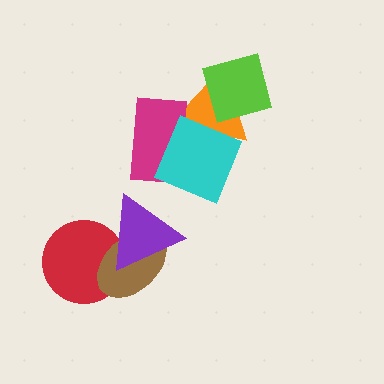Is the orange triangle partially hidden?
Yes, it is partially covered by another shape.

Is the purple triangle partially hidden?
No, no other shape covers it.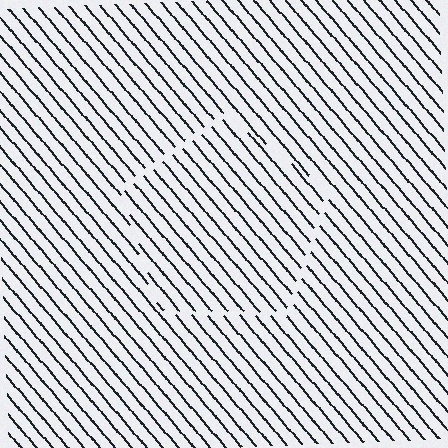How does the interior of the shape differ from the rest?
The interior of the shape contains the same grating, shifted by half a period — the contour is defined by the phase discontinuity where line-ends from the inner and outer gratings abut.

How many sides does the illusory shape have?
5 sides — the line-ends trace a pentagon.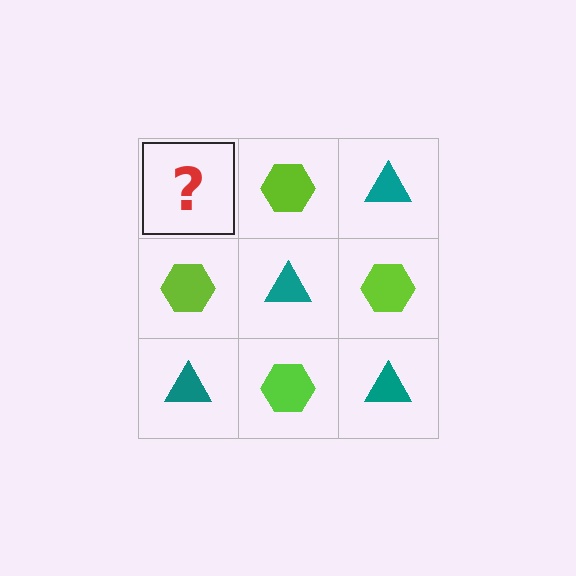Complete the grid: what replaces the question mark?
The question mark should be replaced with a teal triangle.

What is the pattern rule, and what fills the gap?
The rule is that it alternates teal triangle and lime hexagon in a checkerboard pattern. The gap should be filled with a teal triangle.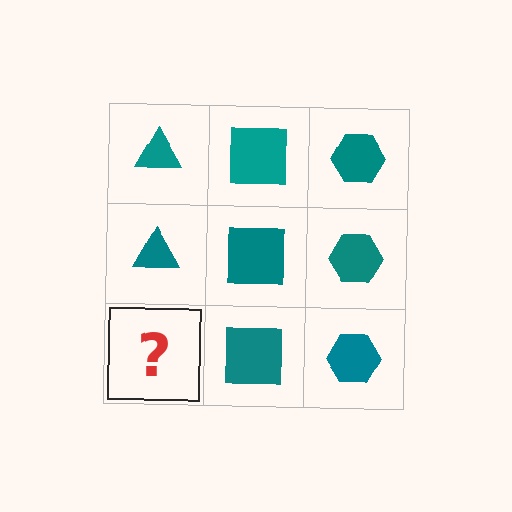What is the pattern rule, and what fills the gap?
The rule is that each column has a consistent shape. The gap should be filled with a teal triangle.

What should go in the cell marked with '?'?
The missing cell should contain a teal triangle.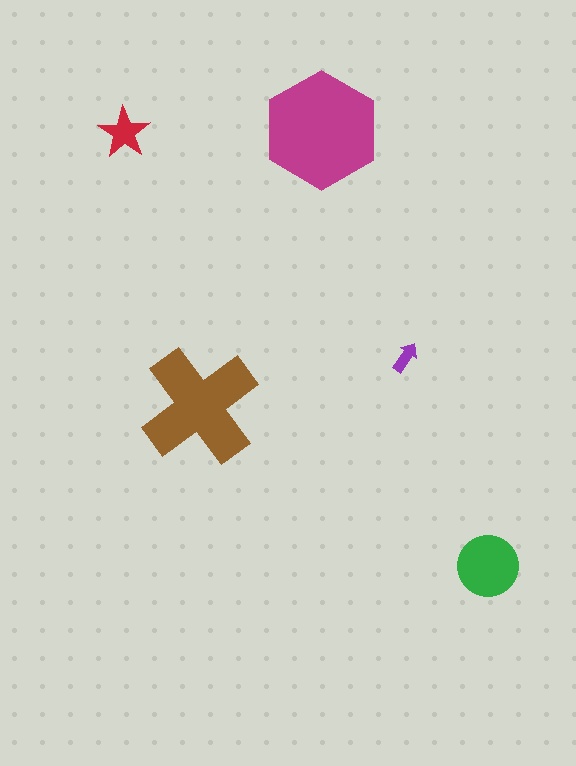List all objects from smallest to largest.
The purple arrow, the red star, the green circle, the brown cross, the magenta hexagon.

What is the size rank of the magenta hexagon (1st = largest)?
1st.